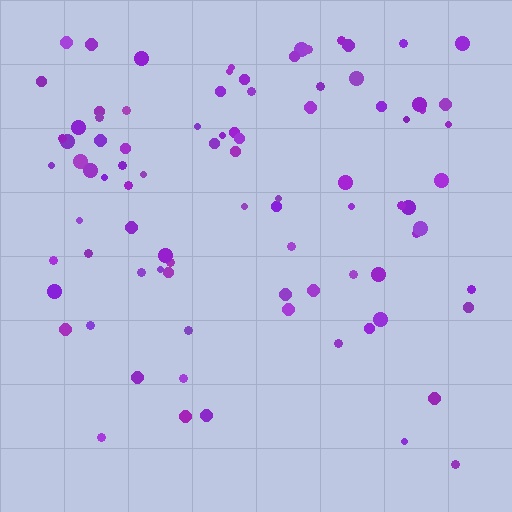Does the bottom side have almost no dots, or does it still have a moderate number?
Still a moderate number, just noticeably fewer than the top.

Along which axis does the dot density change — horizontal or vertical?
Vertical.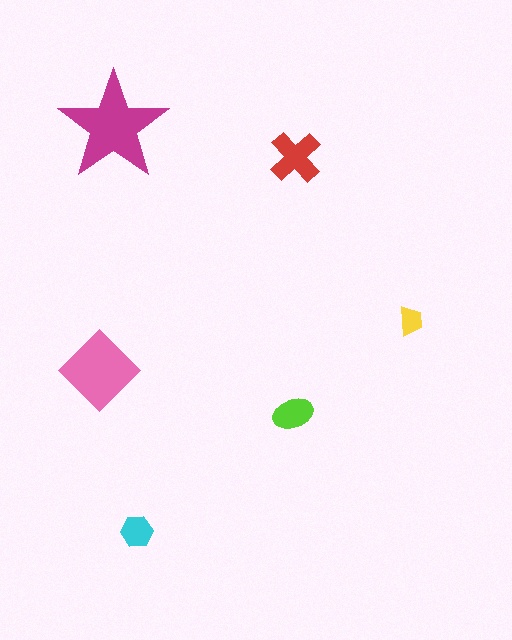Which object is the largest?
The magenta star.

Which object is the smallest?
The yellow trapezoid.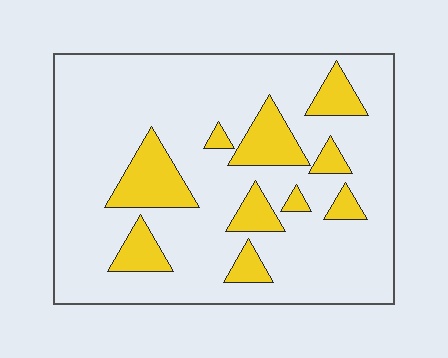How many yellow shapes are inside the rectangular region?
10.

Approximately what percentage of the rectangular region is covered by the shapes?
Approximately 20%.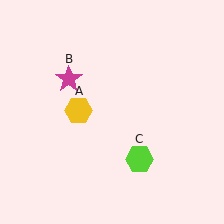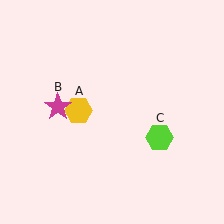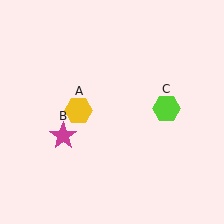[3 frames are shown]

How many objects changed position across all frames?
2 objects changed position: magenta star (object B), lime hexagon (object C).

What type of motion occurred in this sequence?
The magenta star (object B), lime hexagon (object C) rotated counterclockwise around the center of the scene.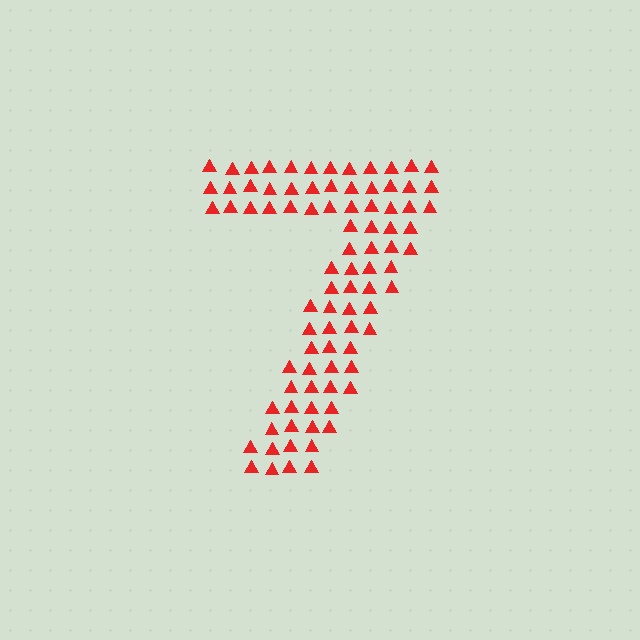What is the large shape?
The large shape is the digit 7.